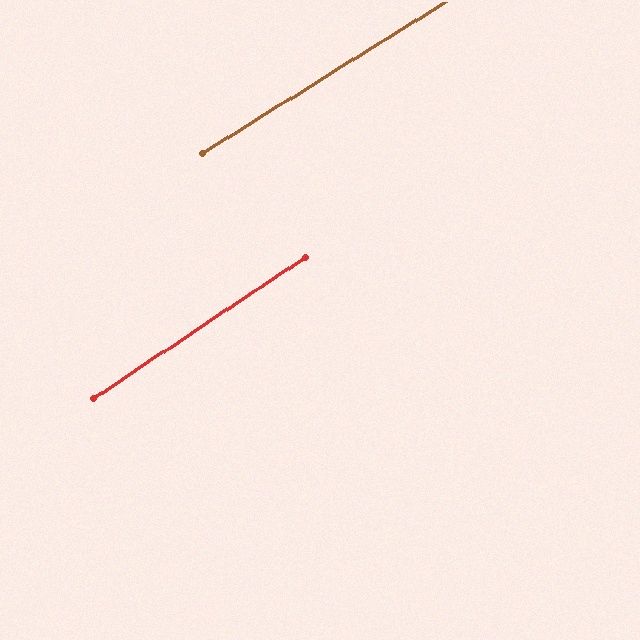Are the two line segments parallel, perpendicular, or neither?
Parallel — their directions differ by only 1.8°.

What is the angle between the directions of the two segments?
Approximately 2 degrees.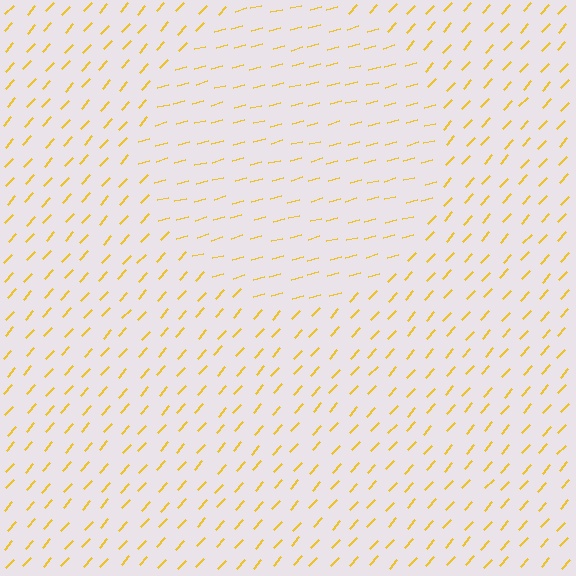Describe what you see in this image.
The image is filled with small yellow line segments. A circle region in the image has lines oriented differently from the surrounding lines, creating a visible texture boundary.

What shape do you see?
I see a circle.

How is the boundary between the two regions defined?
The boundary is defined purely by a change in line orientation (approximately 33 degrees difference). All lines are the same color and thickness.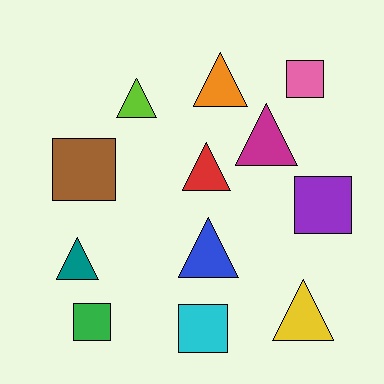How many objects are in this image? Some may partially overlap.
There are 12 objects.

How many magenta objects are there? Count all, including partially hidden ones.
There is 1 magenta object.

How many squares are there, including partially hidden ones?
There are 5 squares.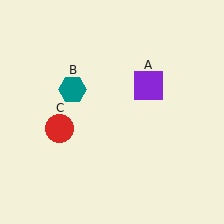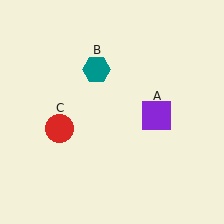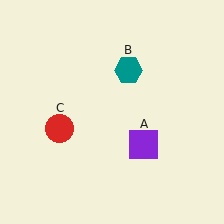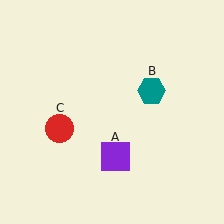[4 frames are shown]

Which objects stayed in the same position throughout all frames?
Red circle (object C) remained stationary.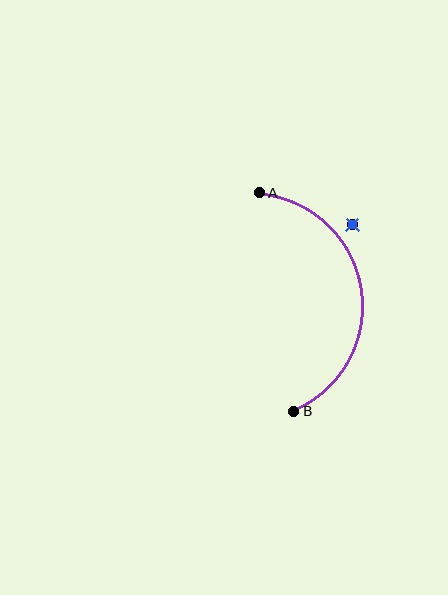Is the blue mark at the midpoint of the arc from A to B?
No — the blue mark does not lie on the arc at all. It sits slightly outside the curve.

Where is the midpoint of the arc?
The arc midpoint is the point on the curve farthest from the straight line joining A and B. It sits to the right of that line.